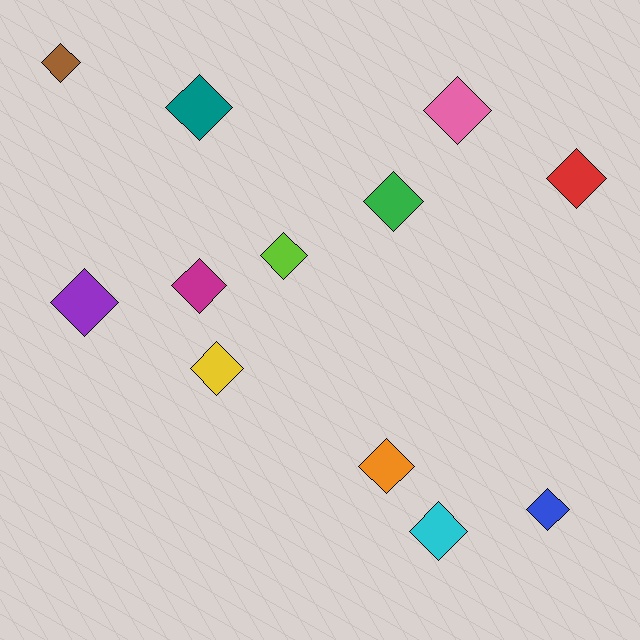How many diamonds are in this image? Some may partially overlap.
There are 12 diamonds.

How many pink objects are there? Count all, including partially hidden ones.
There is 1 pink object.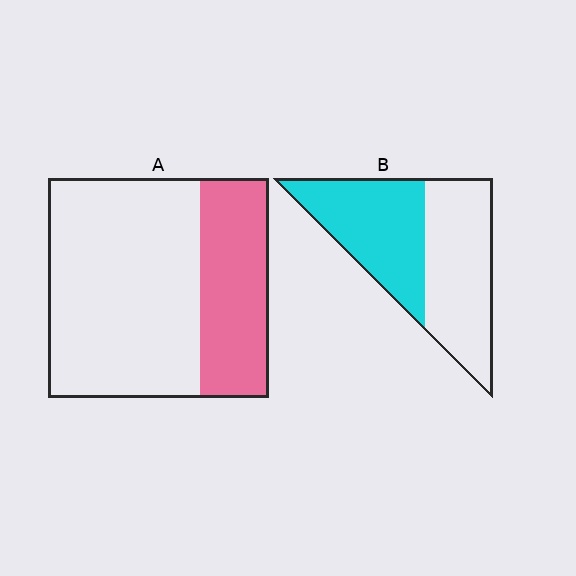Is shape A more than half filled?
No.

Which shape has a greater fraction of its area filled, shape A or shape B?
Shape B.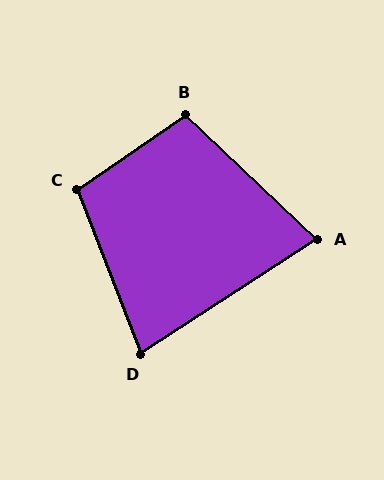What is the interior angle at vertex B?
Approximately 102 degrees (obtuse).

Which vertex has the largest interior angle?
C, at approximately 103 degrees.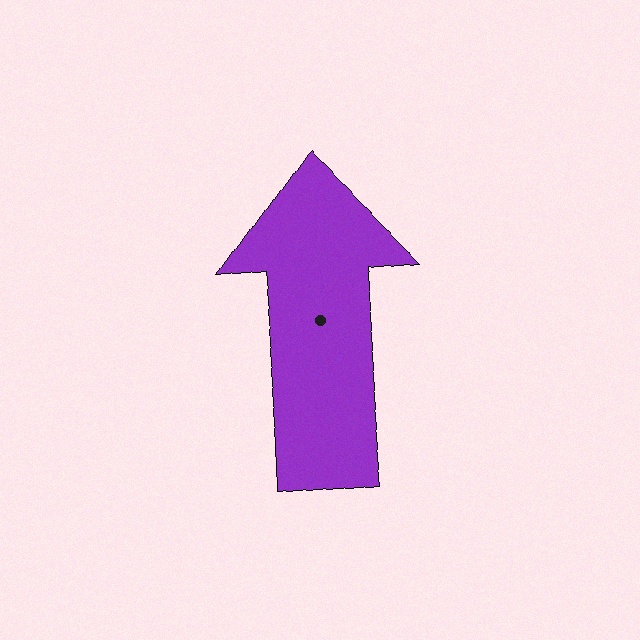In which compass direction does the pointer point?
North.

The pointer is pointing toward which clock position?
Roughly 12 o'clock.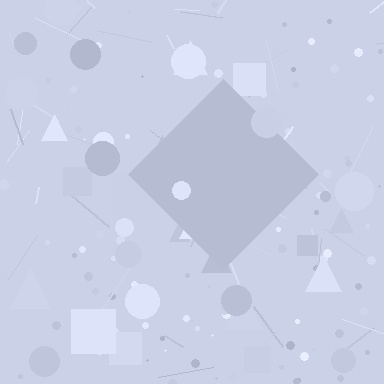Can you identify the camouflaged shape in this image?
The camouflaged shape is a diamond.